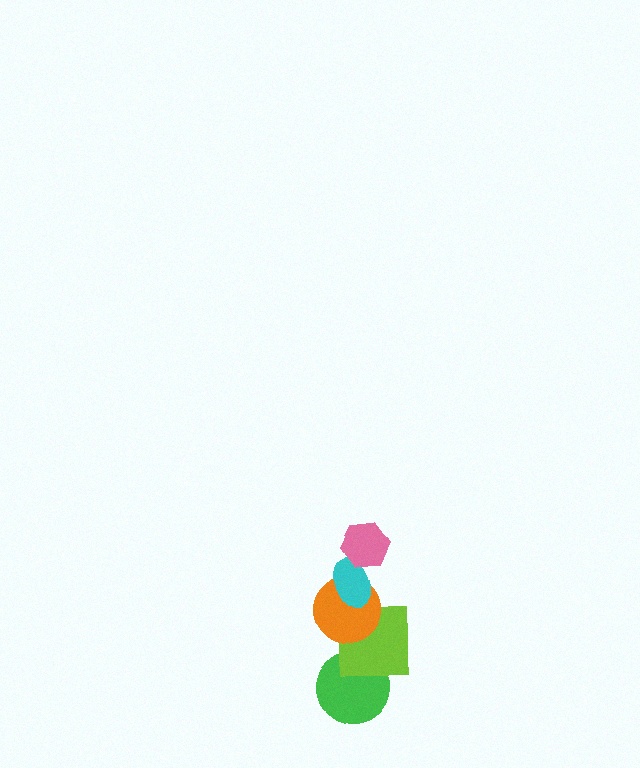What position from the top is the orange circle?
The orange circle is 3rd from the top.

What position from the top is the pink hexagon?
The pink hexagon is 1st from the top.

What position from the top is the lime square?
The lime square is 4th from the top.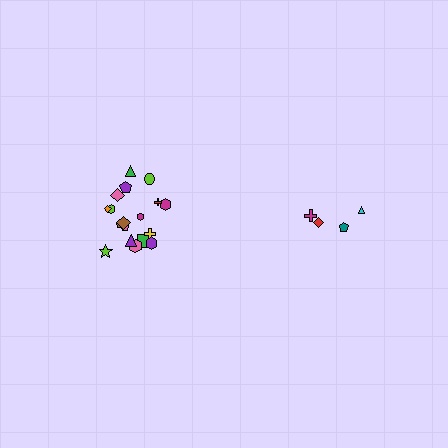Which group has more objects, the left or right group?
The left group.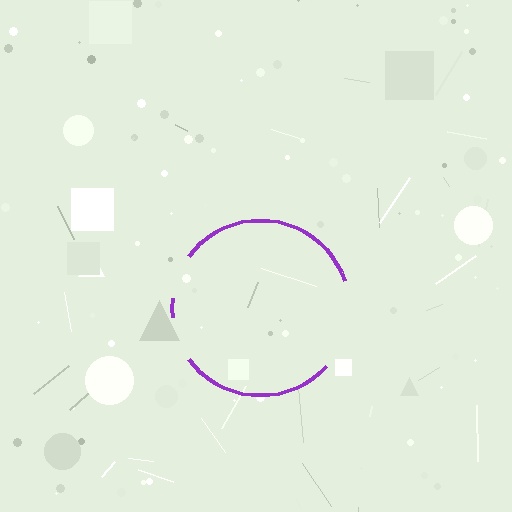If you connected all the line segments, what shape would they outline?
They would outline a circle.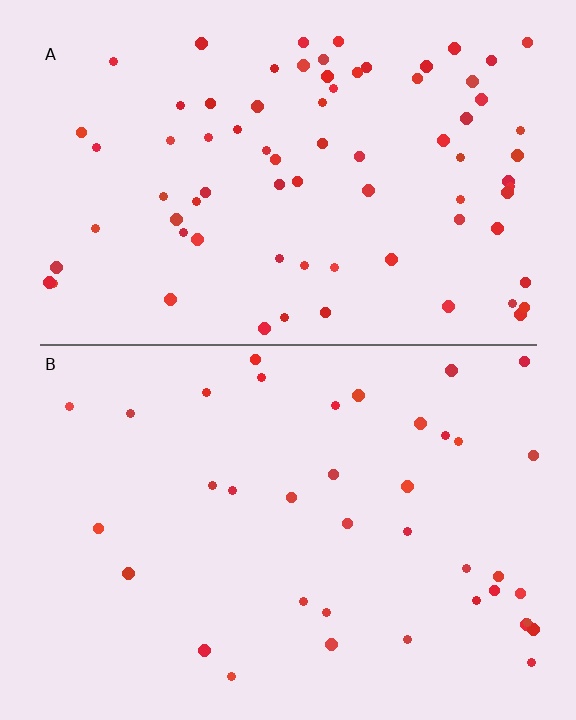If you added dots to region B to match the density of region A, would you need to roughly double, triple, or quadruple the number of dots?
Approximately double.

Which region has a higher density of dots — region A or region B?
A (the top).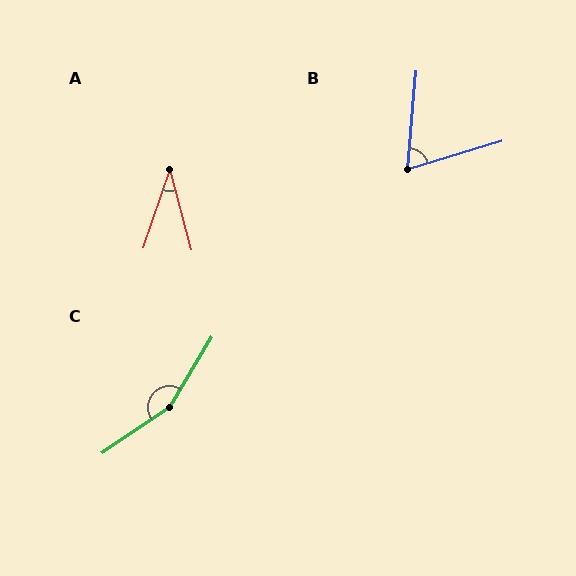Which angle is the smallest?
A, at approximately 34 degrees.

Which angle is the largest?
C, at approximately 155 degrees.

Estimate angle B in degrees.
Approximately 68 degrees.